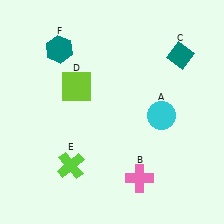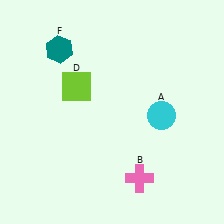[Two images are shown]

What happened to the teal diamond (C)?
The teal diamond (C) was removed in Image 2. It was in the top-right area of Image 1.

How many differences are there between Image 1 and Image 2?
There are 2 differences between the two images.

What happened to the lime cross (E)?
The lime cross (E) was removed in Image 2. It was in the bottom-left area of Image 1.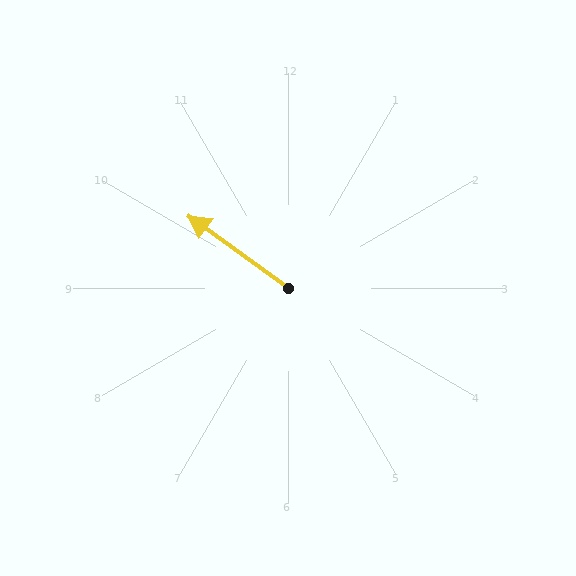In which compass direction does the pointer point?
Northwest.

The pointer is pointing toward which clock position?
Roughly 10 o'clock.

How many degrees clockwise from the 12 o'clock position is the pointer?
Approximately 306 degrees.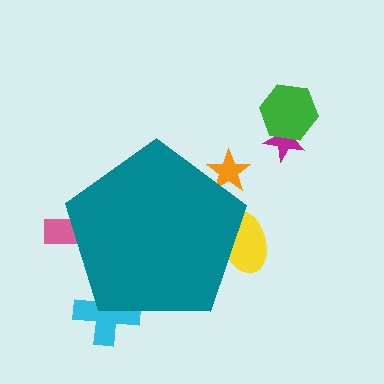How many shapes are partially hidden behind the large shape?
4 shapes are partially hidden.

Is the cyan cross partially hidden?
Yes, the cyan cross is partially hidden behind the teal pentagon.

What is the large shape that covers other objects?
A teal pentagon.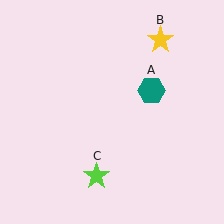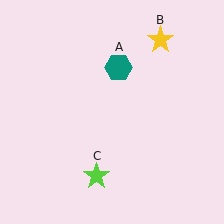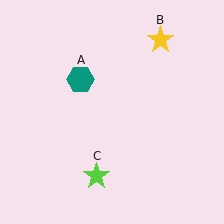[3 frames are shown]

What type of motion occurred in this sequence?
The teal hexagon (object A) rotated counterclockwise around the center of the scene.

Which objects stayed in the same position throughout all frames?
Yellow star (object B) and lime star (object C) remained stationary.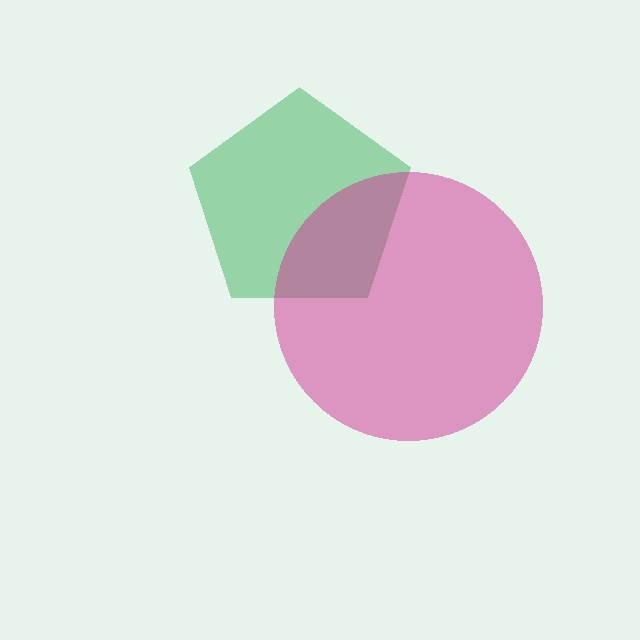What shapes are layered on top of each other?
The layered shapes are: a green pentagon, a magenta circle.